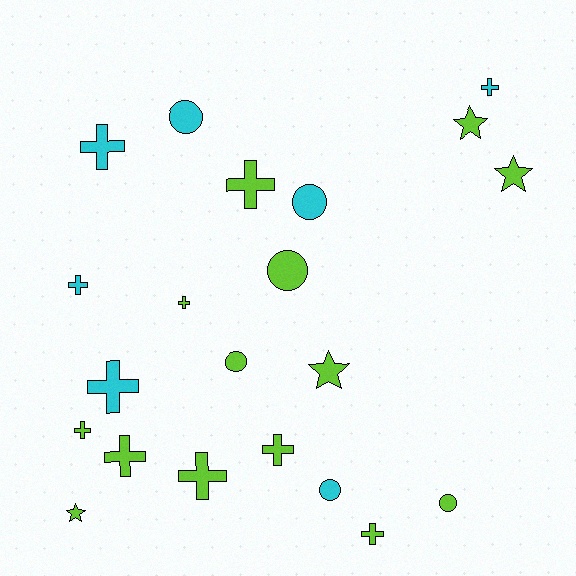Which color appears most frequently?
Lime, with 14 objects.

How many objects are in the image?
There are 21 objects.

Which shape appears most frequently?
Cross, with 11 objects.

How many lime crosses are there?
There are 7 lime crosses.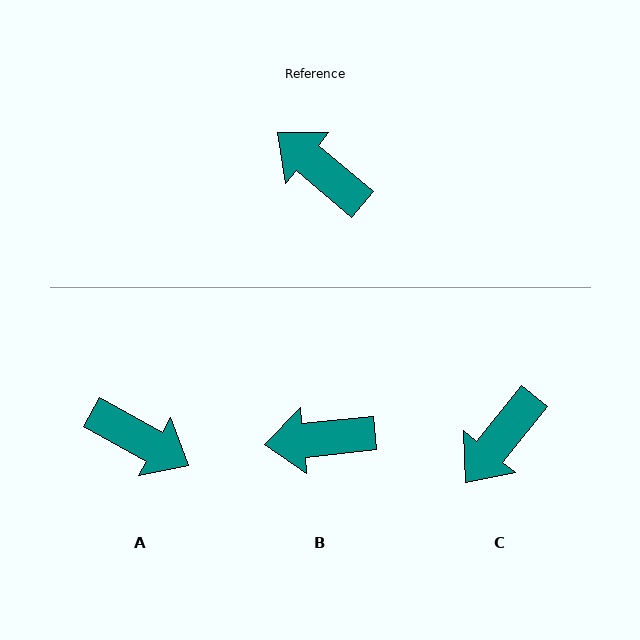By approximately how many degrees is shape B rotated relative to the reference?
Approximately 46 degrees counter-clockwise.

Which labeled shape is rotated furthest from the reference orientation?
A, about 169 degrees away.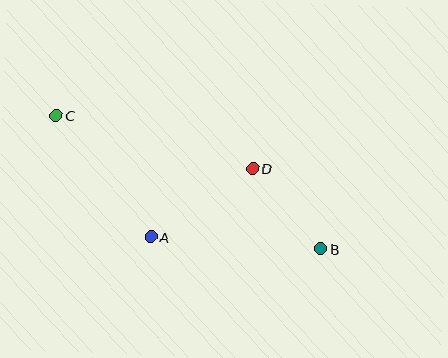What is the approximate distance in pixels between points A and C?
The distance between A and C is approximately 154 pixels.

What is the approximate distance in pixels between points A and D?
The distance between A and D is approximately 122 pixels.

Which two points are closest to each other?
Points B and D are closest to each other.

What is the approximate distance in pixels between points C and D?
The distance between C and D is approximately 203 pixels.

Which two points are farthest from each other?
Points B and C are farthest from each other.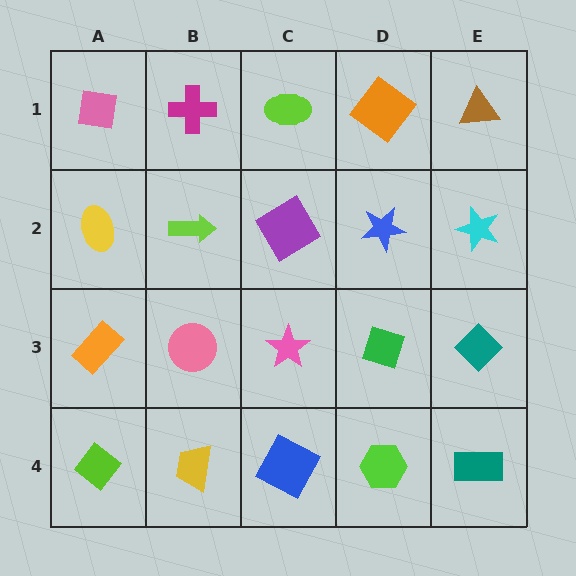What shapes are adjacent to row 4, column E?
A teal diamond (row 3, column E), a lime hexagon (row 4, column D).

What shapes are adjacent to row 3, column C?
A purple diamond (row 2, column C), a blue square (row 4, column C), a pink circle (row 3, column B), a green diamond (row 3, column D).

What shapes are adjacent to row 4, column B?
A pink circle (row 3, column B), a lime diamond (row 4, column A), a blue square (row 4, column C).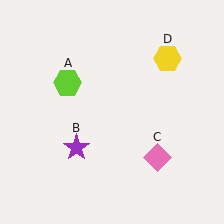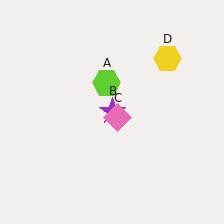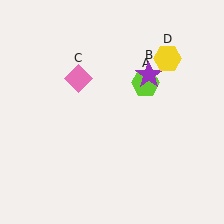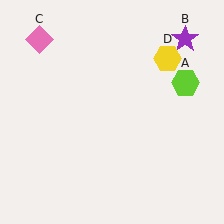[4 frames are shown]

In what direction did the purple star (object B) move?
The purple star (object B) moved up and to the right.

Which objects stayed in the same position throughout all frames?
Yellow hexagon (object D) remained stationary.